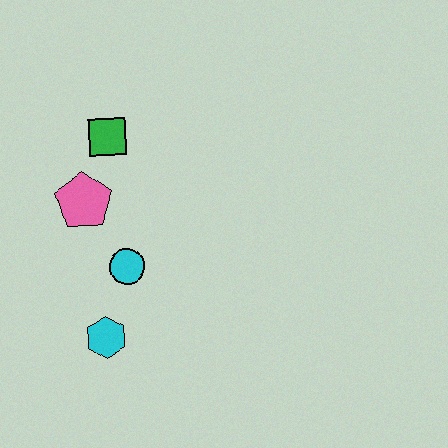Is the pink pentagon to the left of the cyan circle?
Yes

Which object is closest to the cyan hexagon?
The cyan circle is closest to the cyan hexagon.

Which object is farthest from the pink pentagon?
The cyan hexagon is farthest from the pink pentagon.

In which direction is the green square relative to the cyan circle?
The green square is above the cyan circle.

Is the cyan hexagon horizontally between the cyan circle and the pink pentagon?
Yes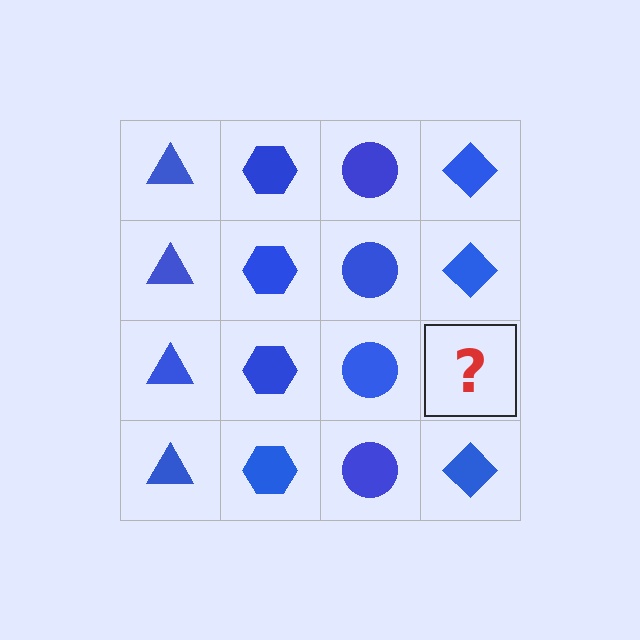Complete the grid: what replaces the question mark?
The question mark should be replaced with a blue diamond.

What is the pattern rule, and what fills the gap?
The rule is that each column has a consistent shape. The gap should be filled with a blue diamond.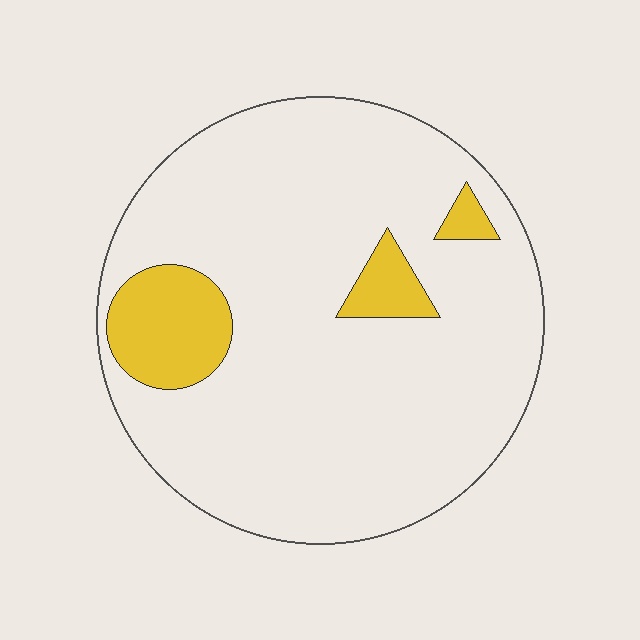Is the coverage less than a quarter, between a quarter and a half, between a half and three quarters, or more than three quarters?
Less than a quarter.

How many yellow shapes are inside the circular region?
3.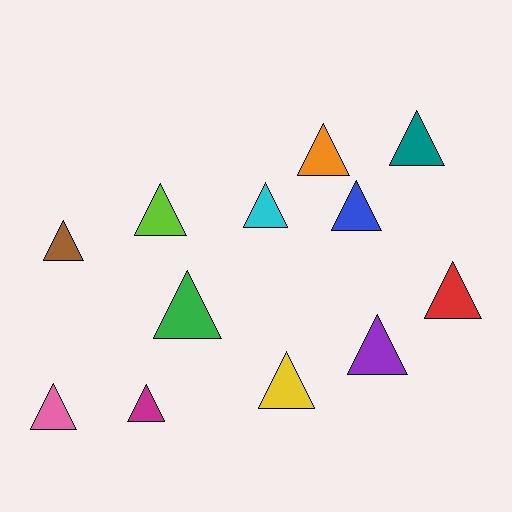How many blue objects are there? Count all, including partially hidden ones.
There is 1 blue object.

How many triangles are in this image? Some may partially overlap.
There are 12 triangles.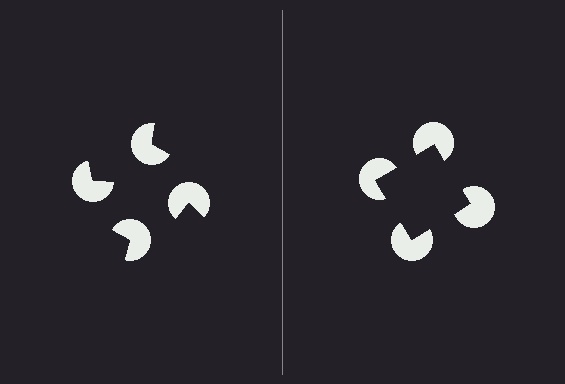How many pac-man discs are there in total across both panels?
8 — 4 on each side.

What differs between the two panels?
The pac-man discs are positioned identically on both sides; only the wedge orientations differ. On the right they align to a square; on the left they are misaligned.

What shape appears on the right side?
An illusory square.